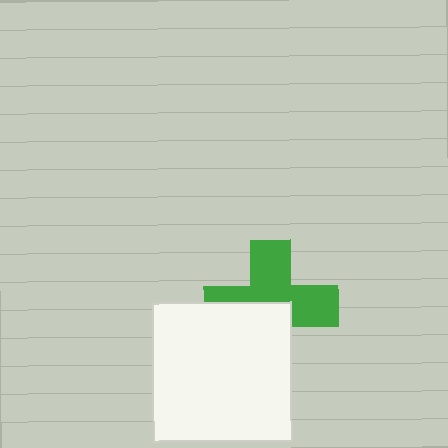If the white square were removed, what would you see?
You would see the complete green cross.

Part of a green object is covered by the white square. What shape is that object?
It is a cross.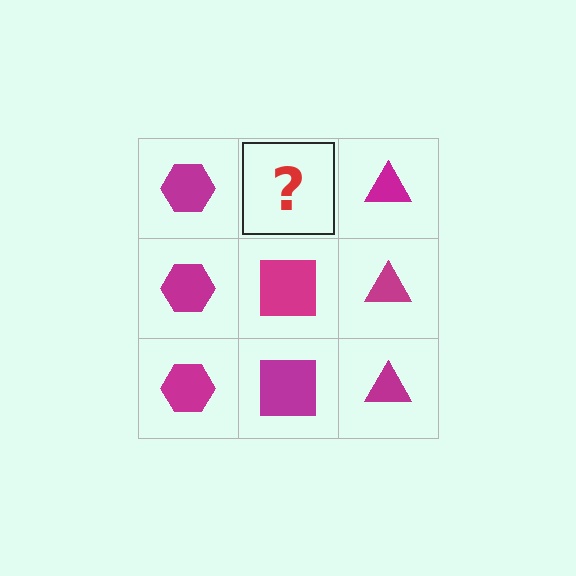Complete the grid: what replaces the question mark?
The question mark should be replaced with a magenta square.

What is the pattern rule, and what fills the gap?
The rule is that each column has a consistent shape. The gap should be filled with a magenta square.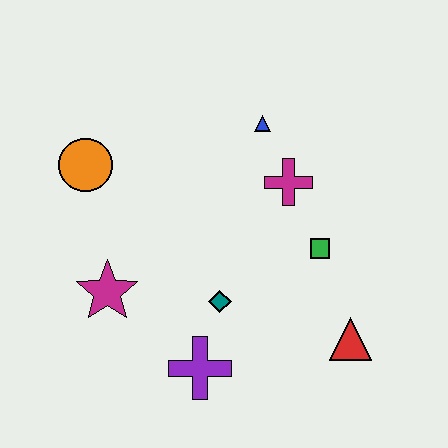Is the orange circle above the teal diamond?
Yes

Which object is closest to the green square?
The magenta cross is closest to the green square.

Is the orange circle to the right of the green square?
No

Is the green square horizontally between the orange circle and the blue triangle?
No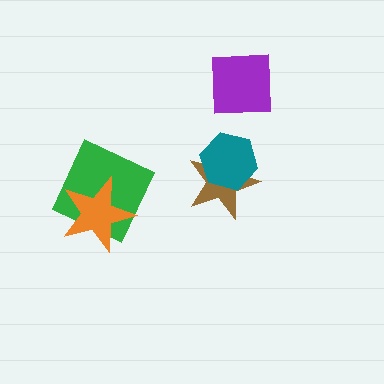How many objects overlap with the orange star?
1 object overlaps with the orange star.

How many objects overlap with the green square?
1 object overlaps with the green square.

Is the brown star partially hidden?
Yes, it is partially covered by another shape.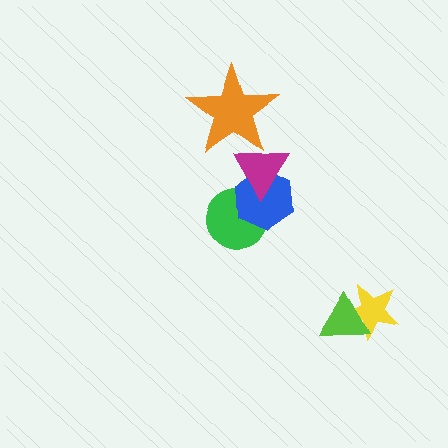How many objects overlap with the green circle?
2 objects overlap with the green circle.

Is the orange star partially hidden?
No, no other shape covers it.